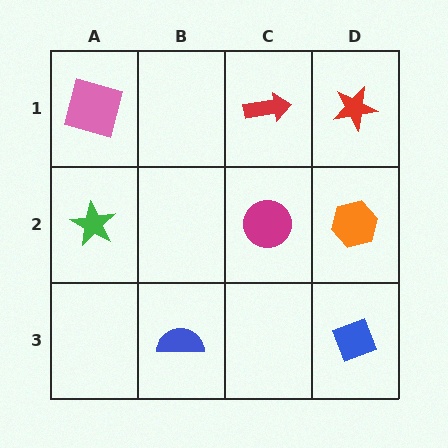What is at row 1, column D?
A red star.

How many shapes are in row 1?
3 shapes.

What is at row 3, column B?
A blue semicircle.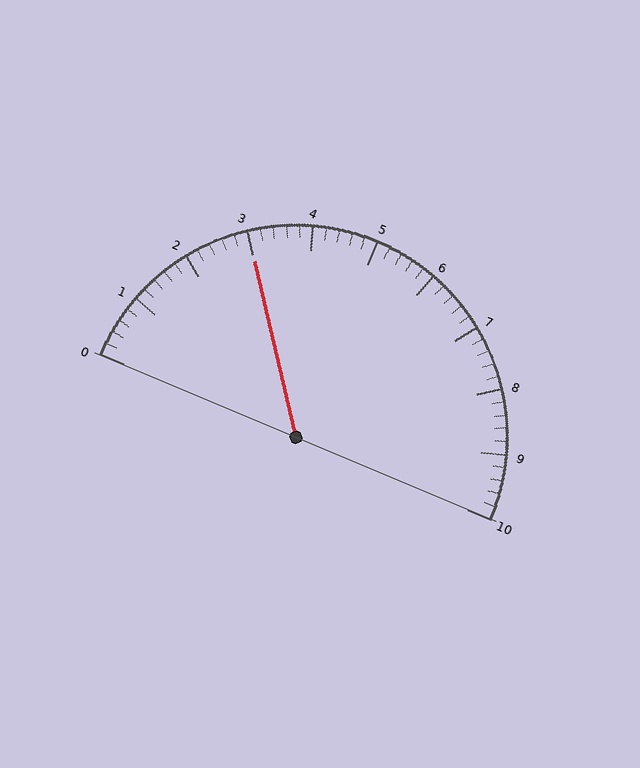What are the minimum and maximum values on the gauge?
The gauge ranges from 0 to 10.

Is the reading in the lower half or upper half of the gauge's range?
The reading is in the lower half of the range (0 to 10).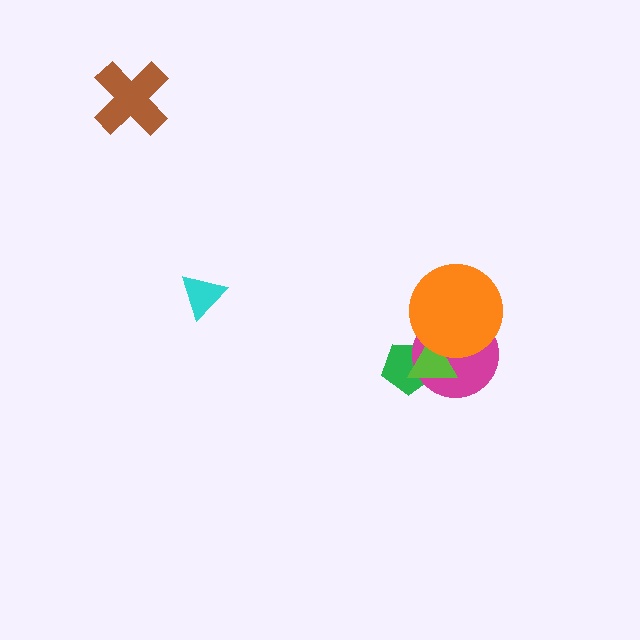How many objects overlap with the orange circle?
2 objects overlap with the orange circle.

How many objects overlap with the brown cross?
0 objects overlap with the brown cross.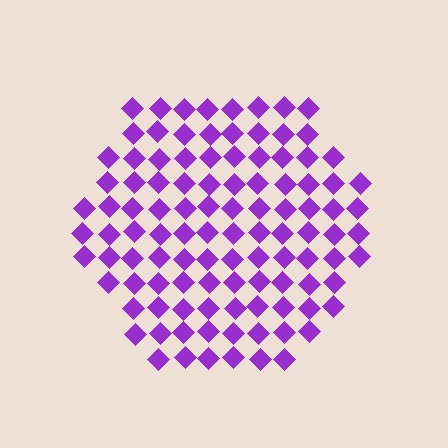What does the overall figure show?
The overall figure shows a hexagon.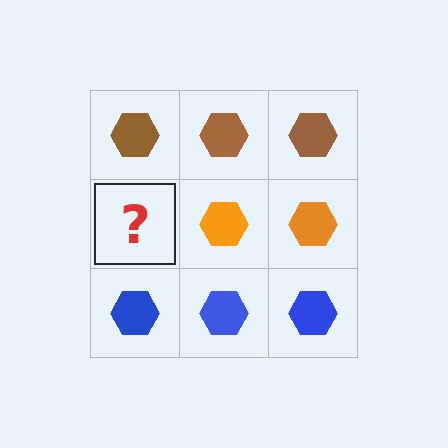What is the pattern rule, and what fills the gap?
The rule is that each row has a consistent color. The gap should be filled with an orange hexagon.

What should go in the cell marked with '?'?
The missing cell should contain an orange hexagon.